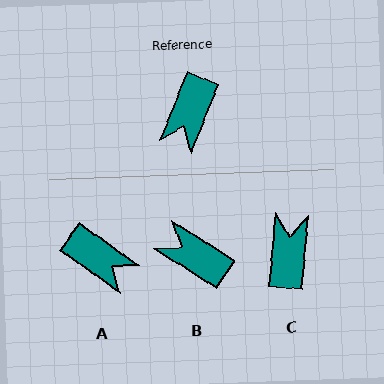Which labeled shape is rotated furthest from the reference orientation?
C, about 163 degrees away.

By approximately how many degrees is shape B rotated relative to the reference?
Approximately 100 degrees clockwise.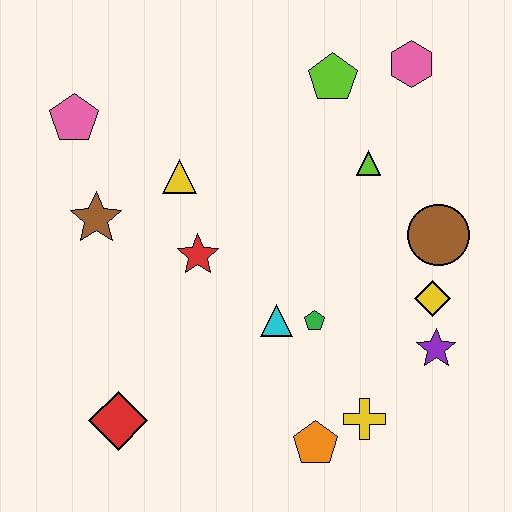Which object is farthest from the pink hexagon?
The red diamond is farthest from the pink hexagon.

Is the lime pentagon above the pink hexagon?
No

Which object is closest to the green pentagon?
The cyan triangle is closest to the green pentagon.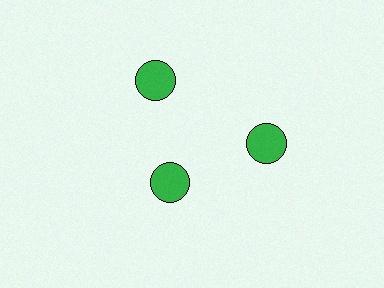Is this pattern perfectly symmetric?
No. The 3 green circles are arranged in a ring, but one element near the 7 o'clock position is pulled inward toward the center, breaking the 3-fold rotational symmetry.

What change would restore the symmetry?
The symmetry would be restored by moving it outward, back onto the ring so that all 3 circles sit at equal angles and equal distance from the center.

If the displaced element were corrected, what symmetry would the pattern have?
It would have 3-fold rotational symmetry — the pattern would map onto itself every 120 degrees.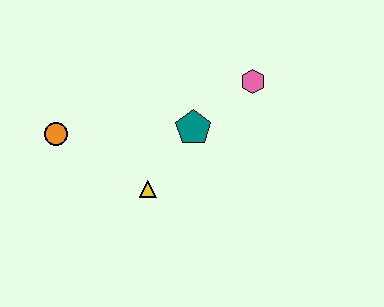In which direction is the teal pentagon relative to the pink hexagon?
The teal pentagon is to the left of the pink hexagon.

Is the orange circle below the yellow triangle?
No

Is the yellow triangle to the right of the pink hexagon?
No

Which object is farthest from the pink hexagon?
The orange circle is farthest from the pink hexagon.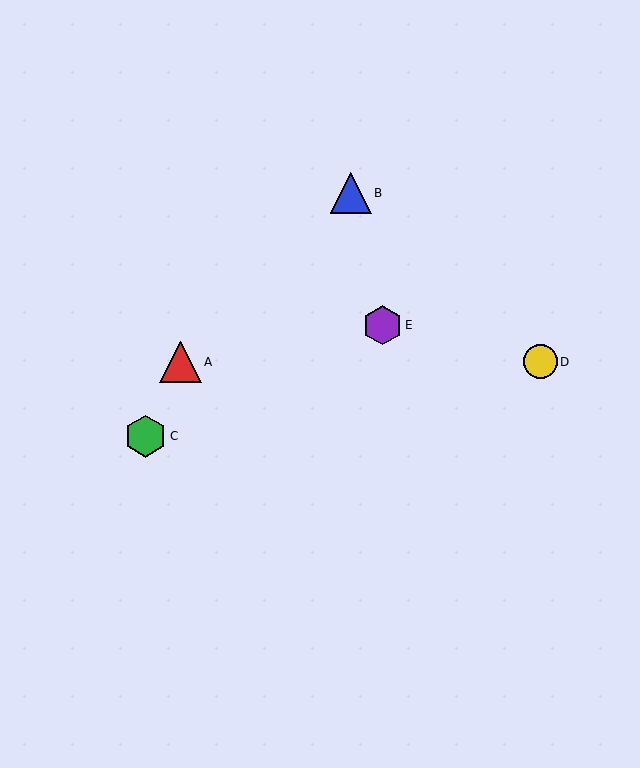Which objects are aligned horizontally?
Objects A, D are aligned horizontally.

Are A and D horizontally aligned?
Yes, both are at y≈362.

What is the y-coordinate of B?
Object B is at y≈193.